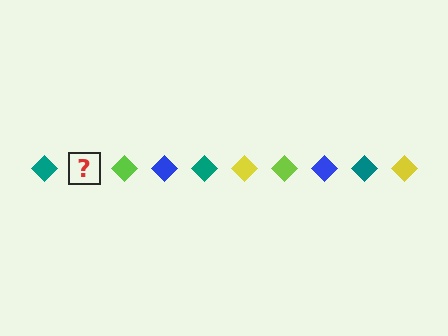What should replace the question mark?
The question mark should be replaced with a yellow diamond.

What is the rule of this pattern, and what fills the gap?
The rule is that the pattern cycles through teal, yellow, lime, blue diamonds. The gap should be filled with a yellow diamond.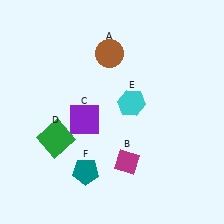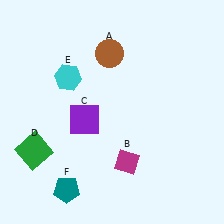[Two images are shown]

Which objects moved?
The objects that moved are: the green square (D), the cyan hexagon (E), the teal pentagon (F).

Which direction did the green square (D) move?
The green square (D) moved left.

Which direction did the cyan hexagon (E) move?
The cyan hexagon (E) moved left.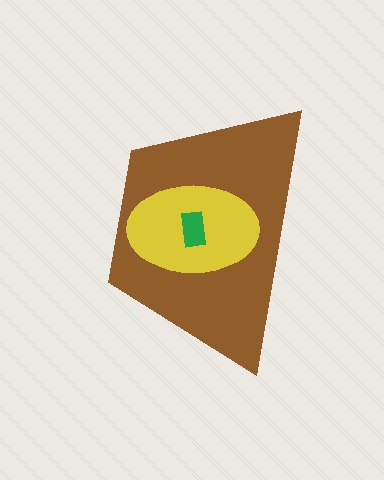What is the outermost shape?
The brown trapezoid.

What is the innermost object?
The green rectangle.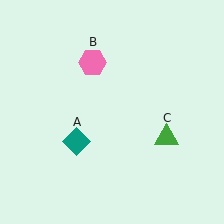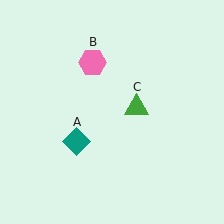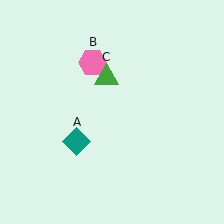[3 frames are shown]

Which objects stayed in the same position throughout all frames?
Teal diamond (object A) and pink hexagon (object B) remained stationary.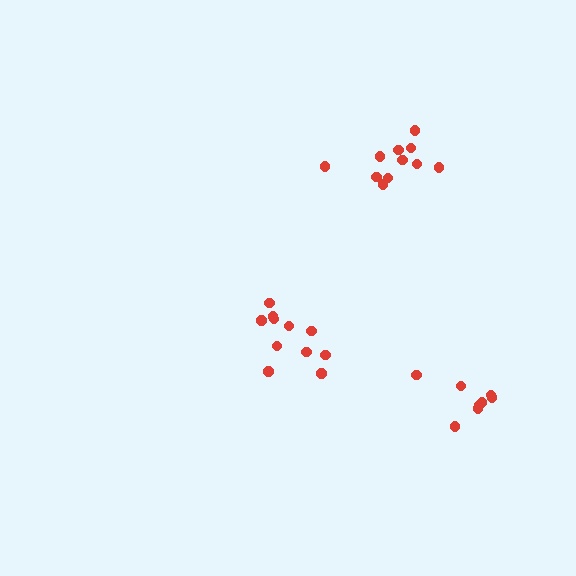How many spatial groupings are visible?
There are 3 spatial groupings.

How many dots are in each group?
Group 1: 8 dots, Group 2: 11 dots, Group 3: 11 dots (30 total).